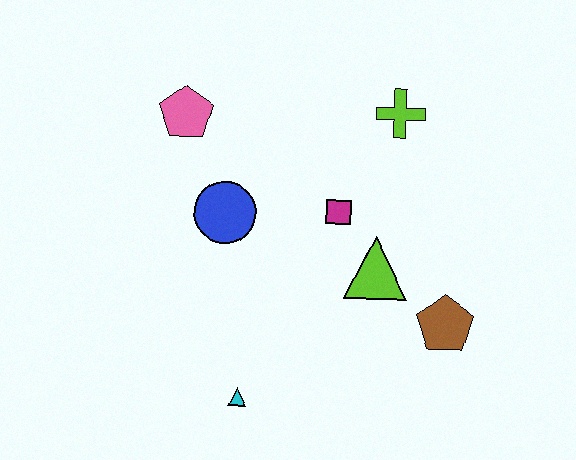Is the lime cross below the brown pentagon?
No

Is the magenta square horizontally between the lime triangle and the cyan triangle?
Yes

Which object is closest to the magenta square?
The lime triangle is closest to the magenta square.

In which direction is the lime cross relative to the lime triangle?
The lime cross is above the lime triangle.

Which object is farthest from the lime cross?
The cyan triangle is farthest from the lime cross.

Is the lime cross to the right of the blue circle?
Yes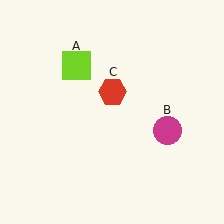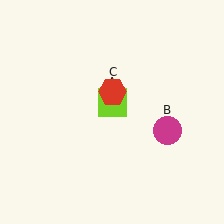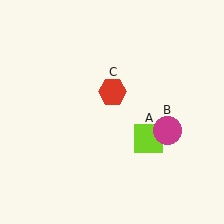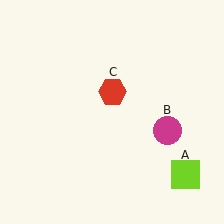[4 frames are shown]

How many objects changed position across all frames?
1 object changed position: lime square (object A).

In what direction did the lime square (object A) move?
The lime square (object A) moved down and to the right.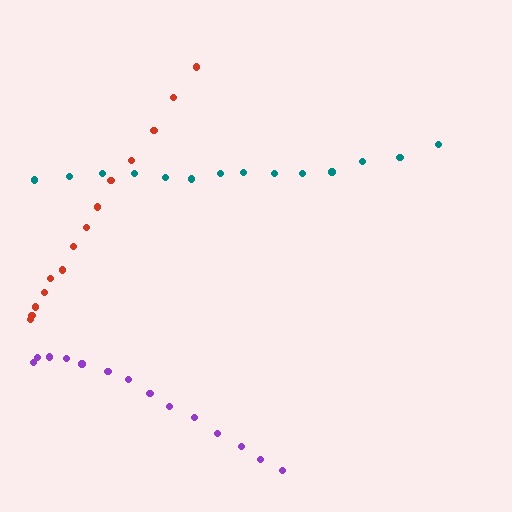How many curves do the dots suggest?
There are 3 distinct paths.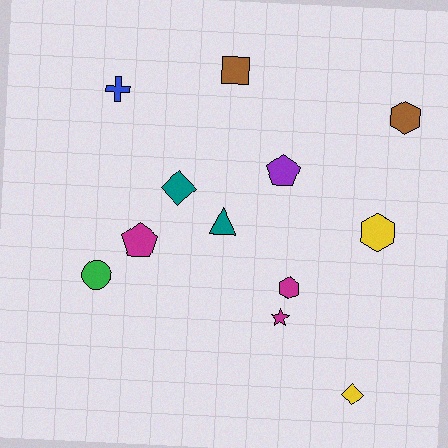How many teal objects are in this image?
There are 2 teal objects.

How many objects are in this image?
There are 12 objects.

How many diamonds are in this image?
There are 2 diamonds.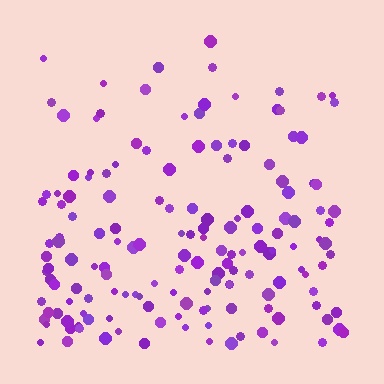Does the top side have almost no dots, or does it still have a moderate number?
Still a moderate number, just noticeably fewer than the bottom.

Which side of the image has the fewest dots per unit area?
The top.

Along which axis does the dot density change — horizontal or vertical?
Vertical.